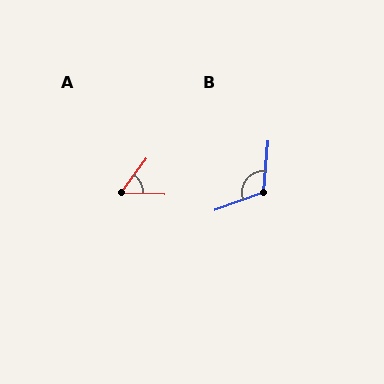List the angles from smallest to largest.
A (56°), B (114°).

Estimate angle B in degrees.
Approximately 114 degrees.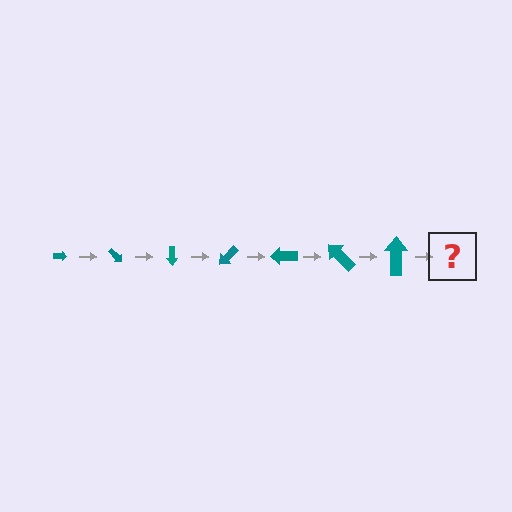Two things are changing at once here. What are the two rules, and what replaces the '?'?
The two rules are that the arrow grows larger each step and it rotates 45 degrees each step. The '?' should be an arrow, larger than the previous one and rotated 315 degrees from the start.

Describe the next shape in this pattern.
It should be an arrow, larger than the previous one and rotated 315 degrees from the start.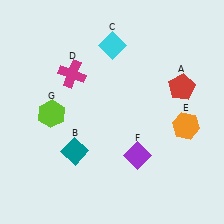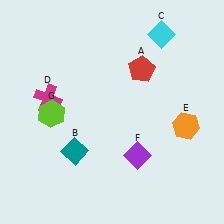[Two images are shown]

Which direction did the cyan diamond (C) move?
The cyan diamond (C) moved right.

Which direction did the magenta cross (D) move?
The magenta cross (D) moved left.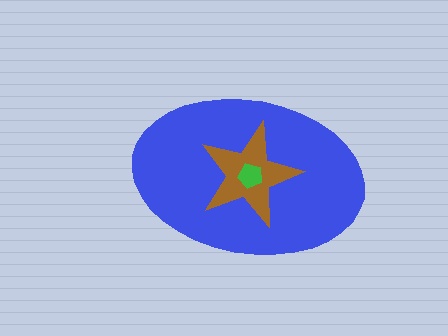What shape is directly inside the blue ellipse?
The brown star.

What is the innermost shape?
The green pentagon.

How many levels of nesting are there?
3.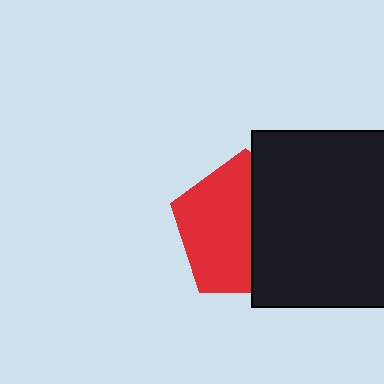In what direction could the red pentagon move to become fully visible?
The red pentagon could move left. That would shift it out from behind the black square entirely.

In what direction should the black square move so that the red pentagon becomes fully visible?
The black square should move right. That is the shortest direction to clear the overlap and leave the red pentagon fully visible.